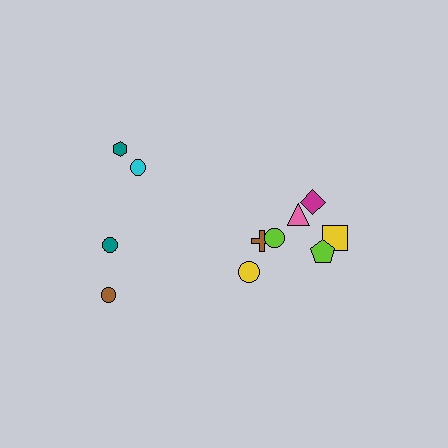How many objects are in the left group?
There are 4 objects.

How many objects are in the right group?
There are 7 objects.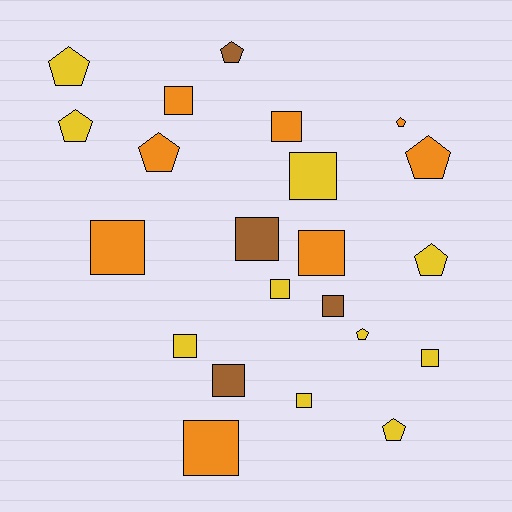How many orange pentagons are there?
There are 3 orange pentagons.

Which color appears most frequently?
Yellow, with 10 objects.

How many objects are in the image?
There are 22 objects.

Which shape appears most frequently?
Square, with 13 objects.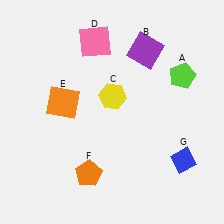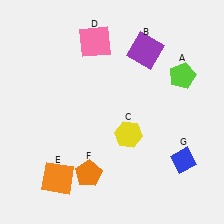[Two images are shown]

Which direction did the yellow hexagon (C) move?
The yellow hexagon (C) moved down.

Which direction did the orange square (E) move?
The orange square (E) moved down.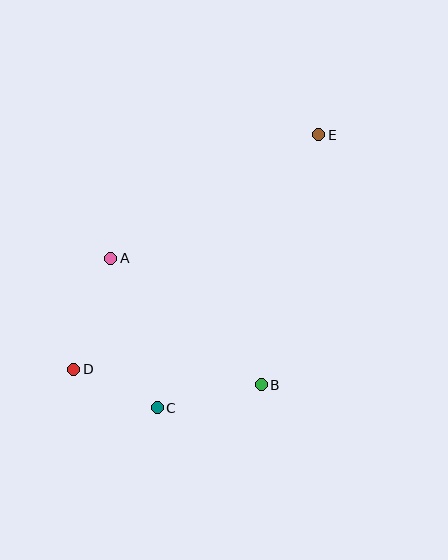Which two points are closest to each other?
Points C and D are closest to each other.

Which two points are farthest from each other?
Points D and E are farthest from each other.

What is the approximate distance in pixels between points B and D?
The distance between B and D is approximately 188 pixels.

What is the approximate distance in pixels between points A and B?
The distance between A and B is approximately 197 pixels.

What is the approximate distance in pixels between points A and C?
The distance between A and C is approximately 157 pixels.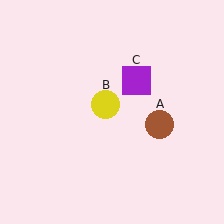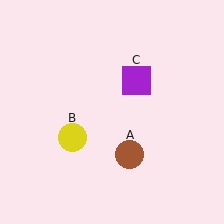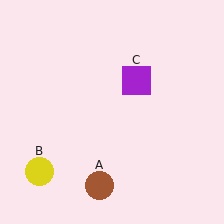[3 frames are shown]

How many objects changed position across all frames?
2 objects changed position: brown circle (object A), yellow circle (object B).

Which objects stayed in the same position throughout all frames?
Purple square (object C) remained stationary.